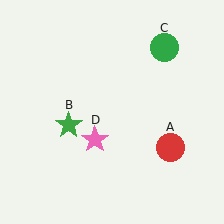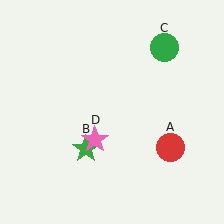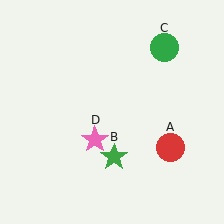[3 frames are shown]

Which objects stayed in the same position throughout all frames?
Red circle (object A) and green circle (object C) and pink star (object D) remained stationary.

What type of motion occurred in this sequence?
The green star (object B) rotated counterclockwise around the center of the scene.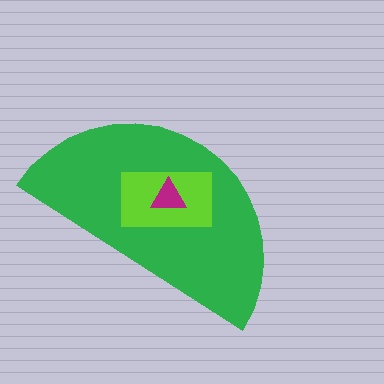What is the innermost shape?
The magenta triangle.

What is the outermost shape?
The green semicircle.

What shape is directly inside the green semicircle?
The lime rectangle.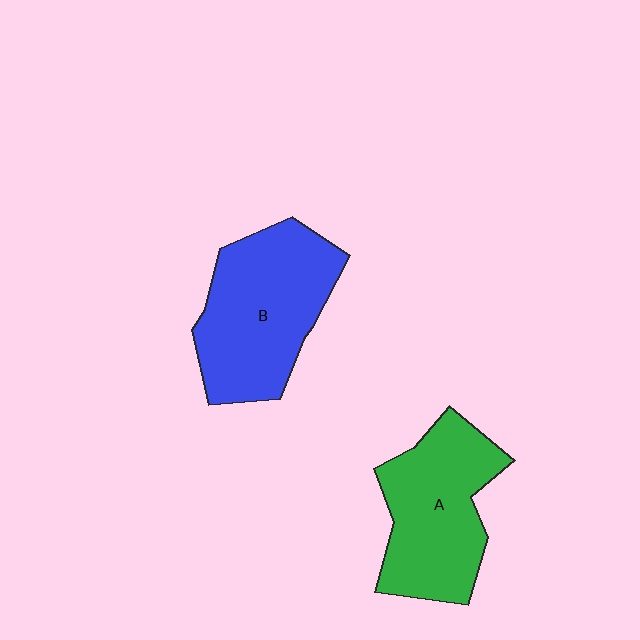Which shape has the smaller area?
Shape A (green).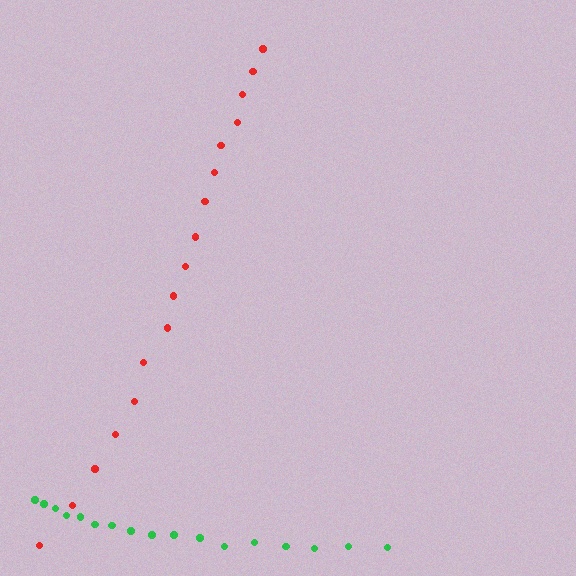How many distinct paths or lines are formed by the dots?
There are 2 distinct paths.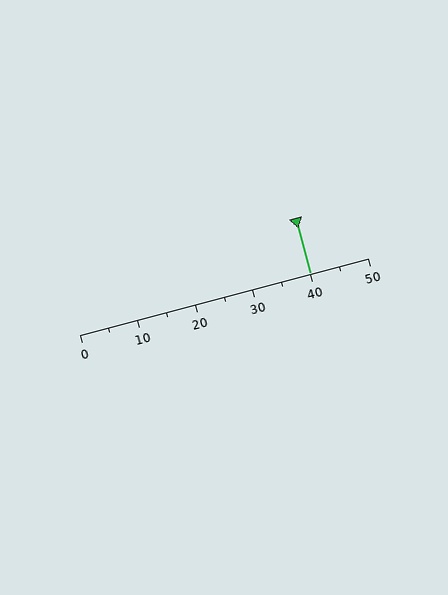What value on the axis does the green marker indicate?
The marker indicates approximately 40.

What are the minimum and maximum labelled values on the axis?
The axis runs from 0 to 50.